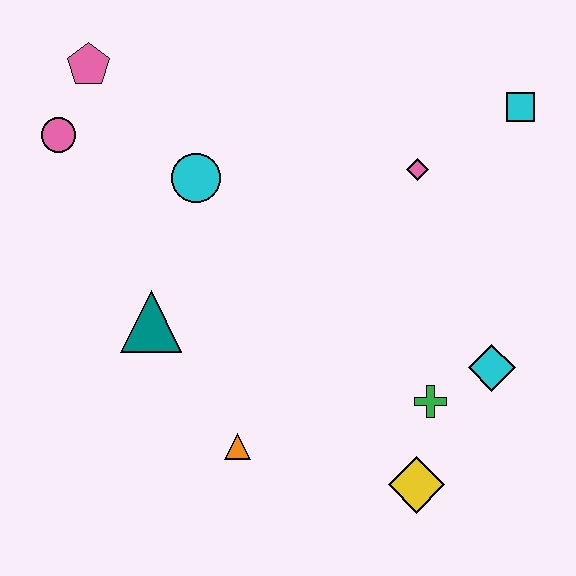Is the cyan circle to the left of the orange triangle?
Yes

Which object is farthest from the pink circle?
The yellow diamond is farthest from the pink circle.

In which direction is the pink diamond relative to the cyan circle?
The pink diamond is to the right of the cyan circle.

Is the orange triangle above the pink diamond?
No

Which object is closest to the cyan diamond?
The green cross is closest to the cyan diamond.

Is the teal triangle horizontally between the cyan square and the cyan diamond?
No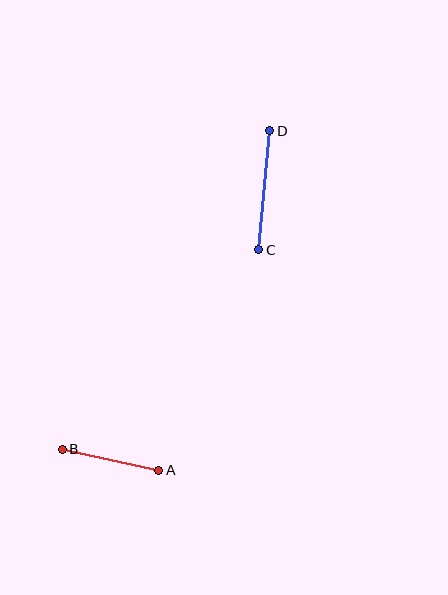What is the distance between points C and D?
The distance is approximately 119 pixels.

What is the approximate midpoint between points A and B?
The midpoint is at approximately (110, 460) pixels.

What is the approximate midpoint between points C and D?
The midpoint is at approximately (264, 190) pixels.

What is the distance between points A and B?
The distance is approximately 99 pixels.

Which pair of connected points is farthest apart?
Points C and D are farthest apart.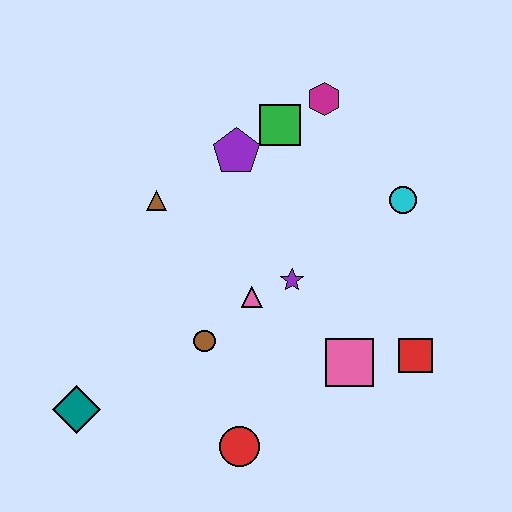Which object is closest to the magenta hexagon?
The green square is closest to the magenta hexagon.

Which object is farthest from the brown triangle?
The red square is farthest from the brown triangle.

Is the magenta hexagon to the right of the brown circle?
Yes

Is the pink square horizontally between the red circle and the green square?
No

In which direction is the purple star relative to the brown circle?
The purple star is to the right of the brown circle.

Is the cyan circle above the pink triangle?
Yes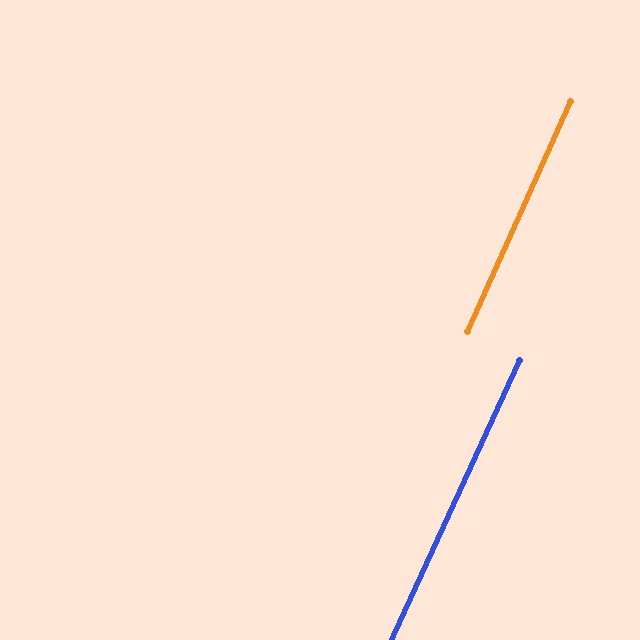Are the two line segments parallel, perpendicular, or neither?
Parallel — their directions differ by only 0.6°.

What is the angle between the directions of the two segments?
Approximately 1 degree.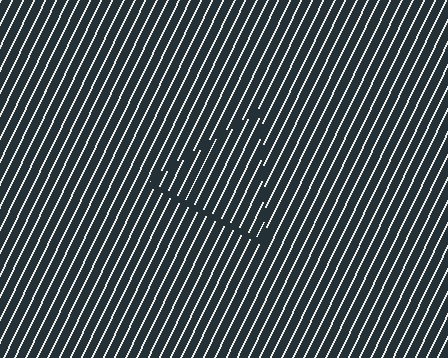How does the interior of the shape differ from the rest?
The interior of the shape contains the same grating, shifted by half a period — the contour is defined by the phase discontinuity where line-ends from the inner and outer gratings abut.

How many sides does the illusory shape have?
3 sides — the line-ends trace a triangle.